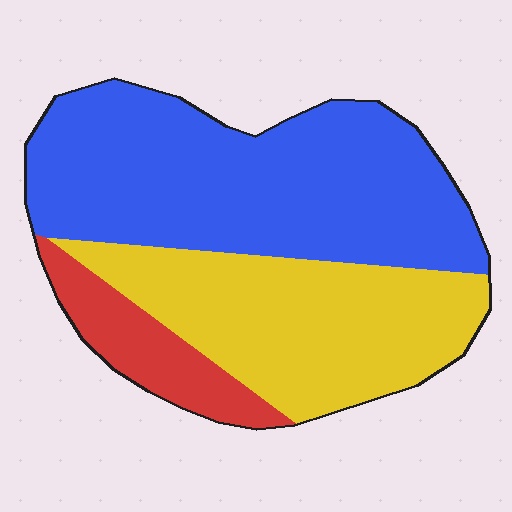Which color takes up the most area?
Blue, at roughly 50%.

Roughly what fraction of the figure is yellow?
Yellow covers about 35% of the figure.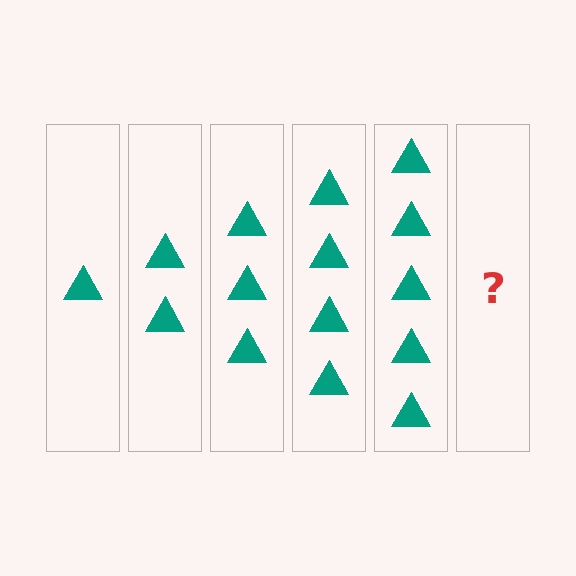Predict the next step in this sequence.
The next step is 6 triangles.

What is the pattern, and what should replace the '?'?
The pattern is that each step adds one more triangle. The '?' should be 6 triangles.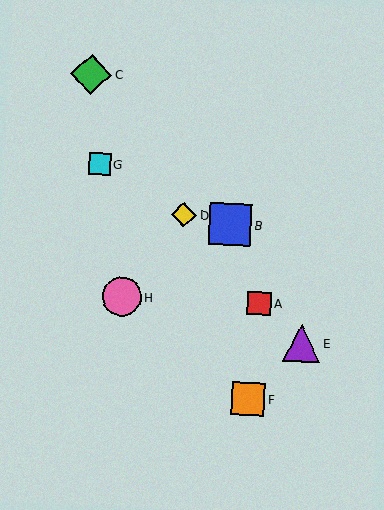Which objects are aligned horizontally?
Objects A, H are aligned horizontally.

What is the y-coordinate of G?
Object G is at y≈164.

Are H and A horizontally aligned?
Yes, both are at y≈296.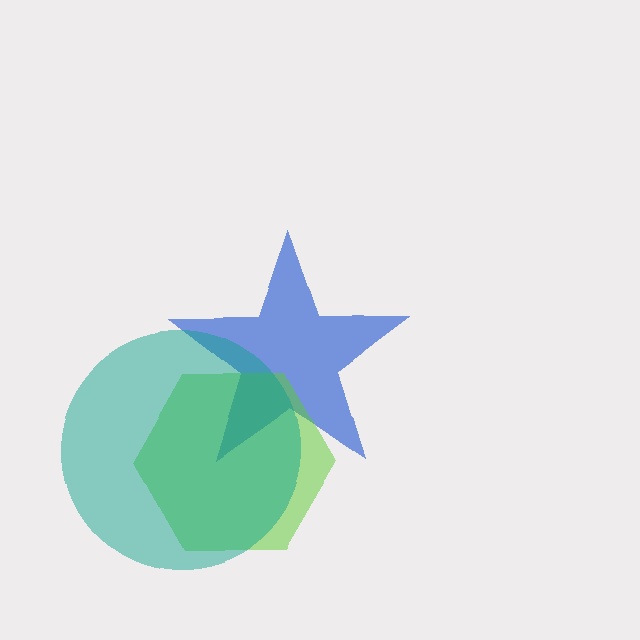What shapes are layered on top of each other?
The layered shapes are: a blue star, a lime hexagon, a teal circle.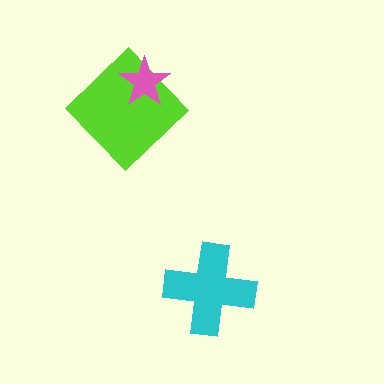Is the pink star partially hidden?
No, no other shape covers it.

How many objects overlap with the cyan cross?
0 objects overlap with the cyan cross.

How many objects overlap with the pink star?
1 object overlaps with the pink star.